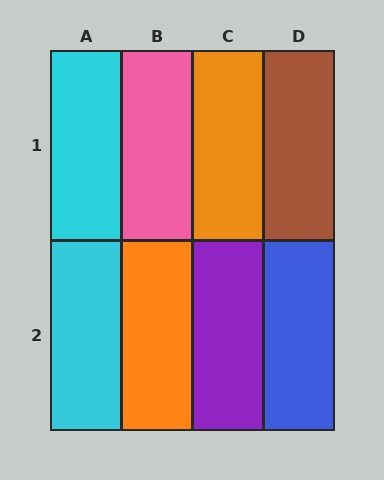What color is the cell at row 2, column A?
Cyan.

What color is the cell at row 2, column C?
Purple.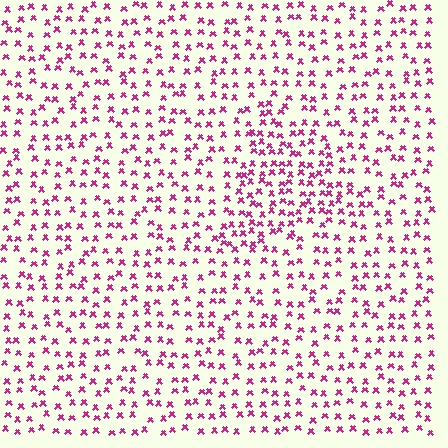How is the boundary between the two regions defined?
The boundary is defined by a change in element density (approximately 1.7x ratio). All elements are the same color, size, and shape.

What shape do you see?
I see a triangle.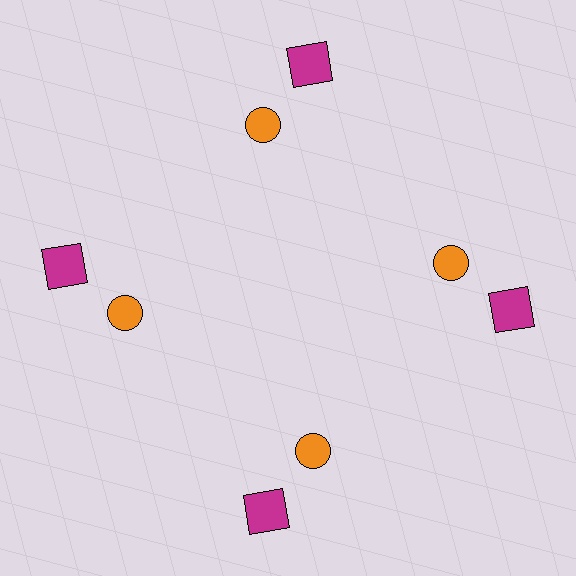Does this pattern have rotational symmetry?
Yes, this pattern has 4-fold rotational symmetry. It looks the same after rotating 90 degrees around the center.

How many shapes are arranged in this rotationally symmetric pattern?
There are 8 shapes, arranged in 4 groups of 2.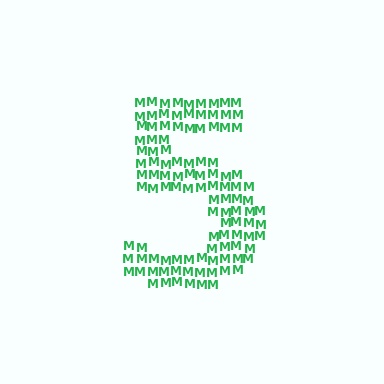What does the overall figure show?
The overall figure shows the digit 5.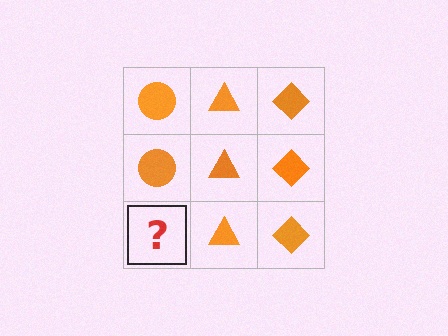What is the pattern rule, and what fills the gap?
The rule is that each column has a consistent shape. The gap should be filled with an orange circle.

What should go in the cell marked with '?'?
The missing cell should contain an orange circle.